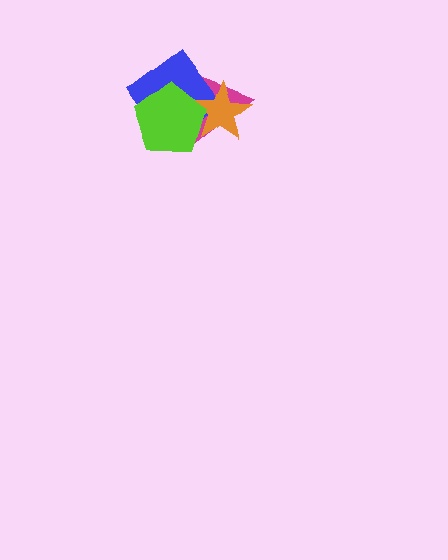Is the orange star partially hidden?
Yes, it is partially covered by another shape.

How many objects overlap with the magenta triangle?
3 objects overlap with the magenta triangle.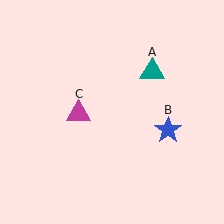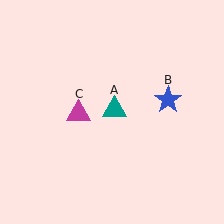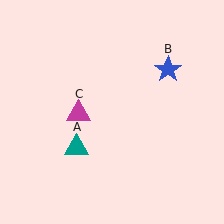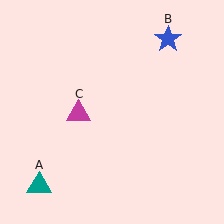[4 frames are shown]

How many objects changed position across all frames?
2 objects changed position: teal triangle (object A), blue star (object B).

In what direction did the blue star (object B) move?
The blue star (object B) moved up.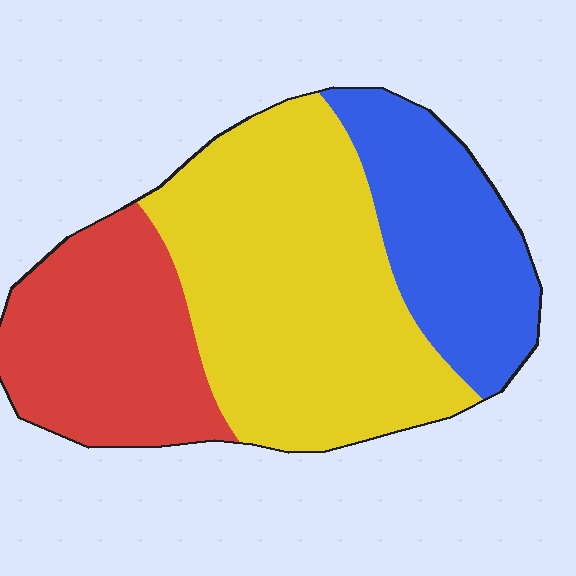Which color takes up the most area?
Yellow, at roughly 50%.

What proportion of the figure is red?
Red takes up about one quarter (1/4) of the figure.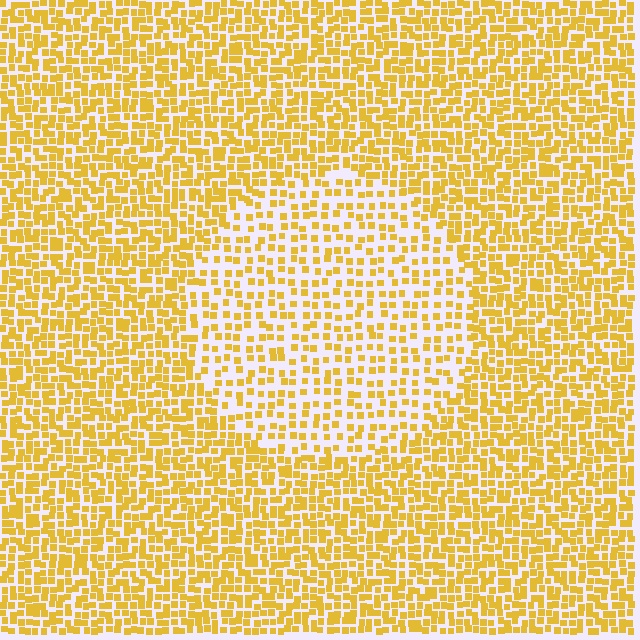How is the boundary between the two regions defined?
The boundary is defined by a change in element density (approximately 1.9x ratio). All elements are the same color, size, and shape.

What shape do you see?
I see a circle.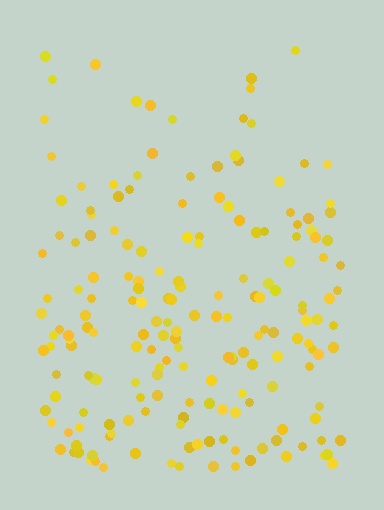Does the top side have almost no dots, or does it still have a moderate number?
Still a moderate number, just noticeably fewer than the bottom.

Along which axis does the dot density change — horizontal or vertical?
Vertical.